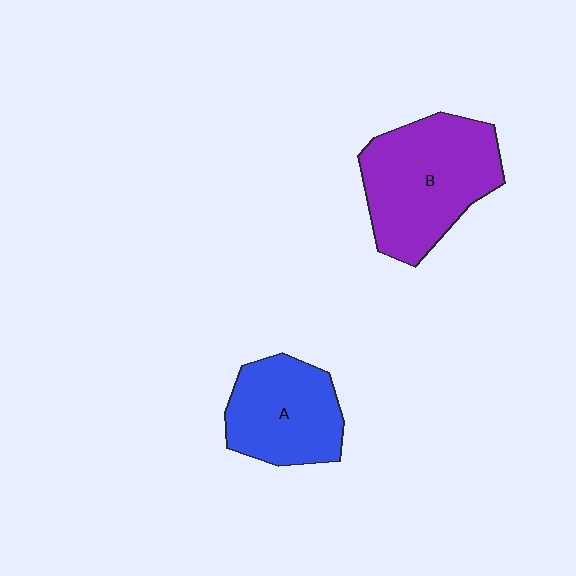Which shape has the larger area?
Shape B (purple).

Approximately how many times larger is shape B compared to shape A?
Approximately 1.4 times.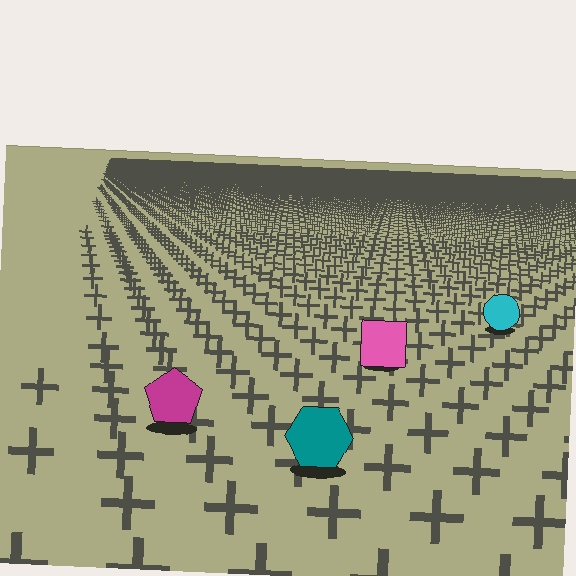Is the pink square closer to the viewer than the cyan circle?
Yes. The pink square is closer — you can tell from the texture gradient: the ground texture is coarser near it.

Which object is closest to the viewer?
The teal hexagon is closest. The texture marks near it are larger and more spread out.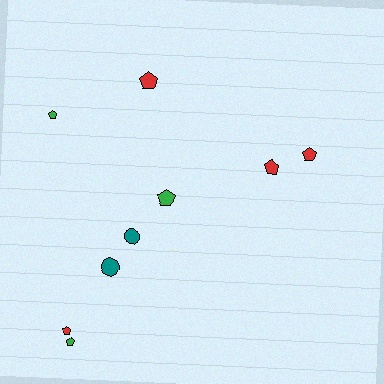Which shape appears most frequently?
Pentagon, with 7 objects.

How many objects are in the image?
There are 9 objects.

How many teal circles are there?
There are 2 teal circles.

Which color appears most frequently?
Red, with 4 objects.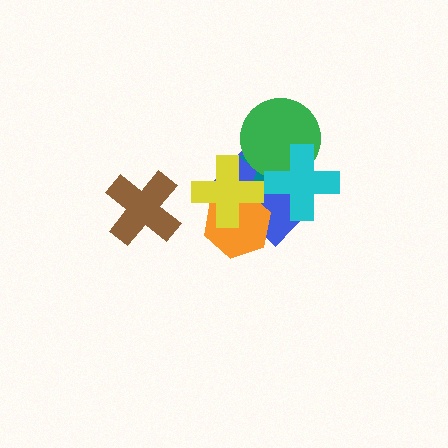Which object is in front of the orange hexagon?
The yellow cross is in front of the orange hexagon.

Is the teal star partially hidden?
Yes, it is partially covered by another shape.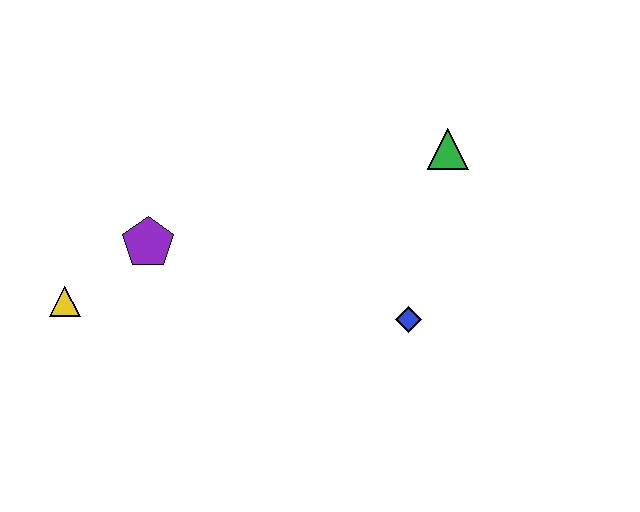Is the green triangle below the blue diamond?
No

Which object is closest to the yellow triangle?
The purple pentagon is closest to the yellow triangle.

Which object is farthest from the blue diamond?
The yellow triangle is farthest from the blue diamond.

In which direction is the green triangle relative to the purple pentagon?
The green triangle is to the right of the purple pentagon.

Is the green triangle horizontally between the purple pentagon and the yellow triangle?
No